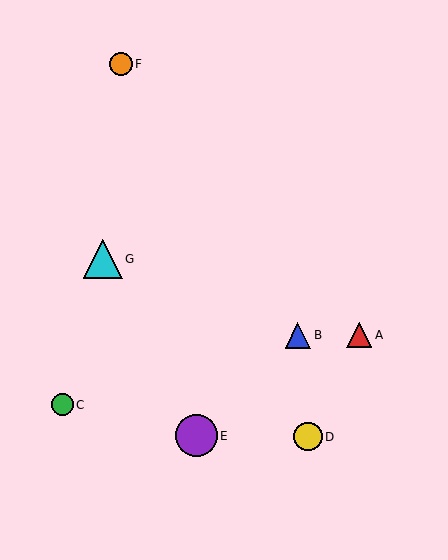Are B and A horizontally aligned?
Yes, both are at y≈335.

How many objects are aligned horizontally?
2 objects (A, B) are aligned horizontally.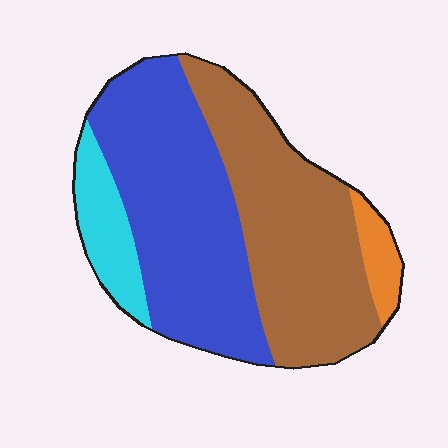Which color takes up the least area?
Orange, at roughly 5%.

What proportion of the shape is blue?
Blue takes up about two fifths (2/5) of the shape.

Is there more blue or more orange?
Blue.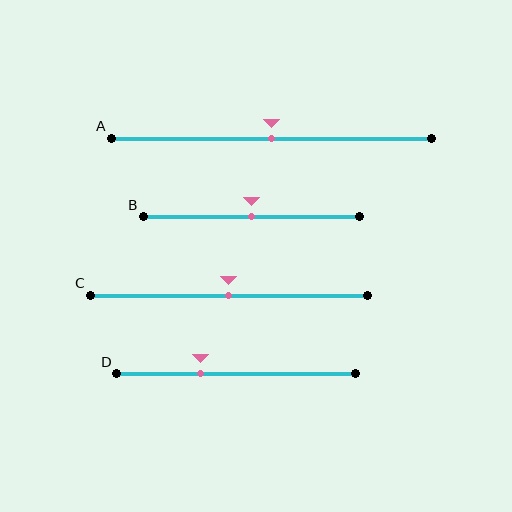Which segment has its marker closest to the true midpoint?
Segment A has its marker closest to the true midpoint.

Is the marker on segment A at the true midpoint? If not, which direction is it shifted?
Yes, the marker on segment A is at the true midpoint.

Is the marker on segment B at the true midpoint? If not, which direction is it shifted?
Yes, the marker on segment B is at the true midpoint.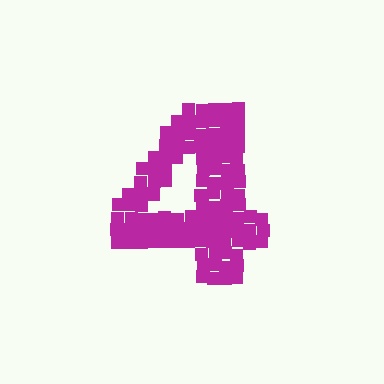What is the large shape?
The large shape is the digit 4.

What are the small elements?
The small elements are squares.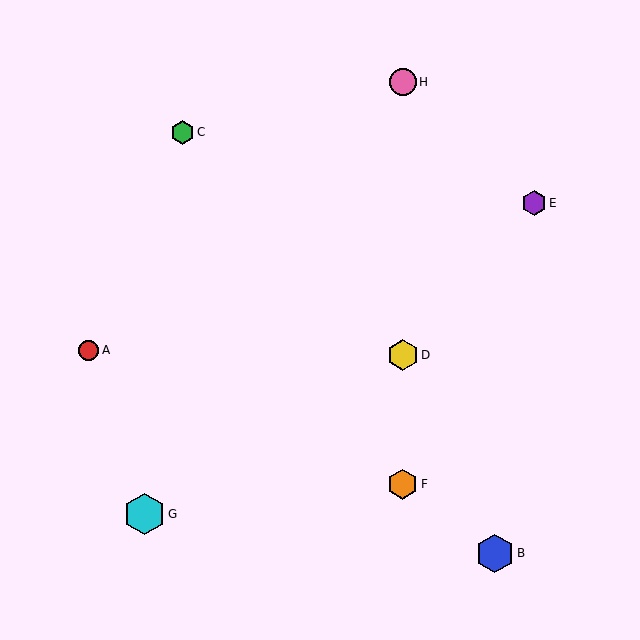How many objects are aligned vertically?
3 objects (D, F, H) are aligned vertically.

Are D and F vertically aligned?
Yes, both are at x≈403.